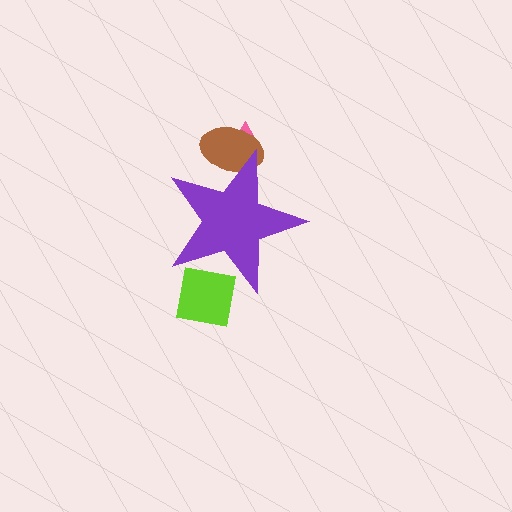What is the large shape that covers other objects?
A purple star.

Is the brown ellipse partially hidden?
Yes, the brown ellipse is partially hidden behind the purple star.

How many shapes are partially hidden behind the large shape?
3 shapes are partially hidden.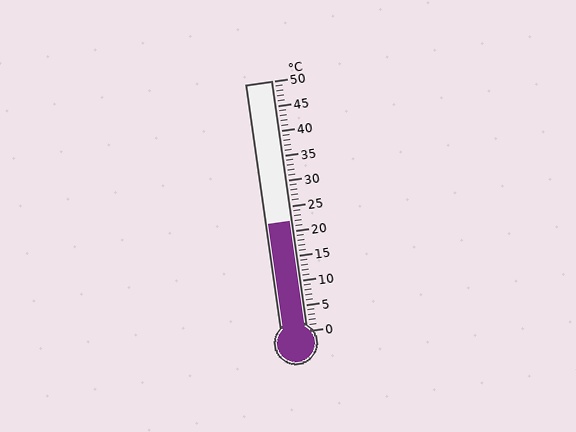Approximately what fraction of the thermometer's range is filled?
The thermometer is filled to approximately 45% of its range.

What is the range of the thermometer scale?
The thermometer scale ranges from 0°C to 50°C.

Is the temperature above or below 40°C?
The temperature is below 40°C.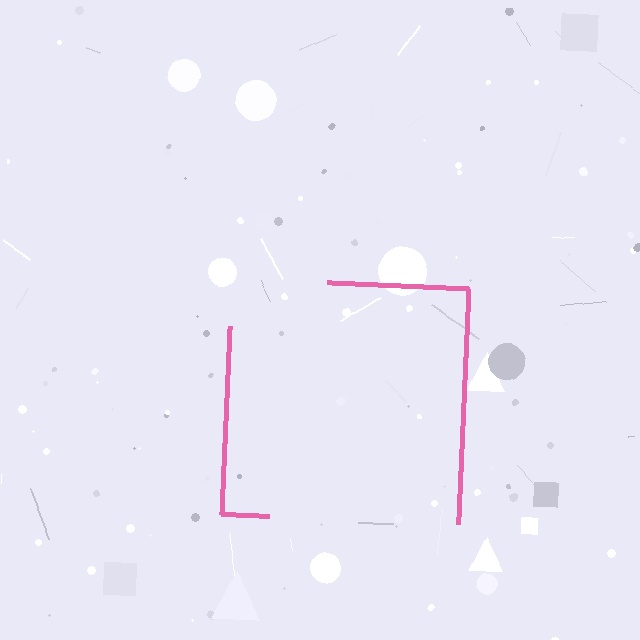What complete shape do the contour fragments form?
The contour fragments form a square.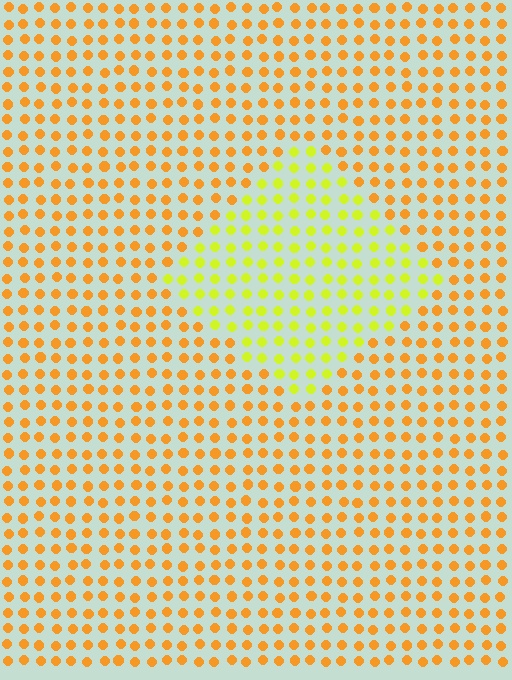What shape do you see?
I see a diamond.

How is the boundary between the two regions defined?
The boundary is defined purely by a slight shift in hue (about 38 degrees). Spacing, size, and orientation are identical on both sides.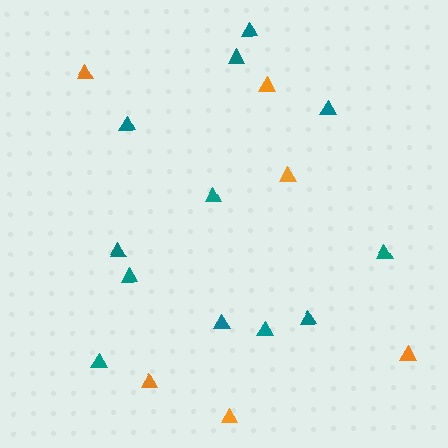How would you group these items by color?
There are 2 groups: one group of orange triangles (6) and one group of teal triangles (12).